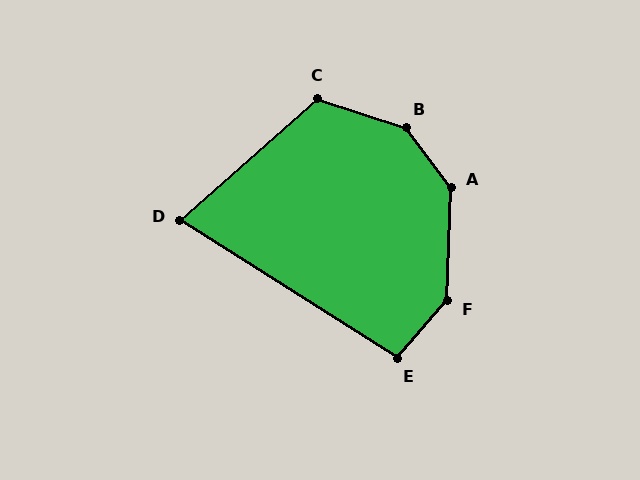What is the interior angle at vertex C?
Approximately 120 degrees (obtuse).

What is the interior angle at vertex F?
Approximately 141 degrees (obtuse).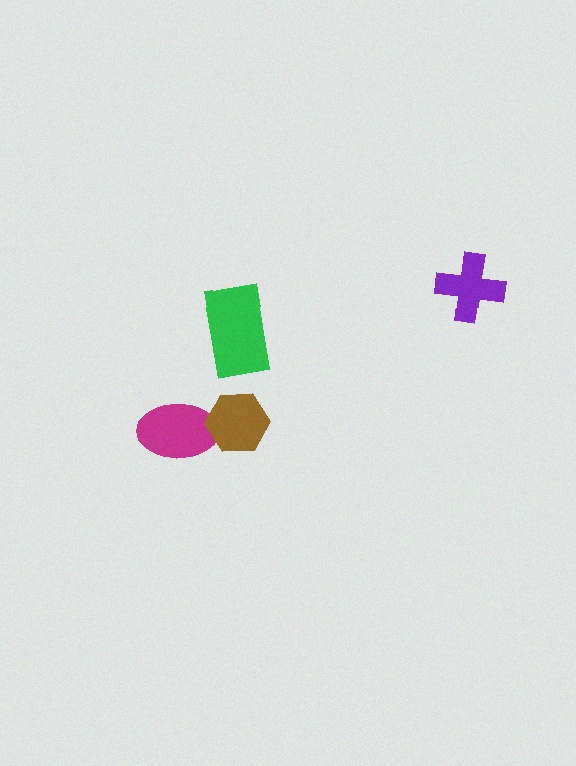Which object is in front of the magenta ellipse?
The brown hexagon is in front of the magenta ellipse.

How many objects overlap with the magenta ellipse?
1 object overlaps with the magenta ellipse.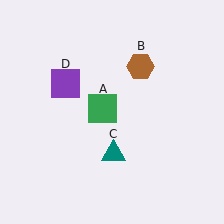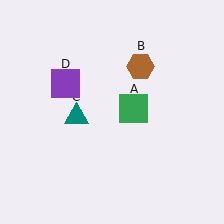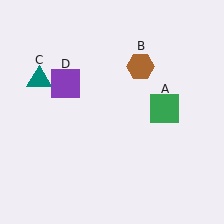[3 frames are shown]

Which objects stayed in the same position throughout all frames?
Brown hexagon (object B) and purple square (object D) remained stationary.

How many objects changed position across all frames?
2 objects changed position: green square (object A), teal triangle (object C).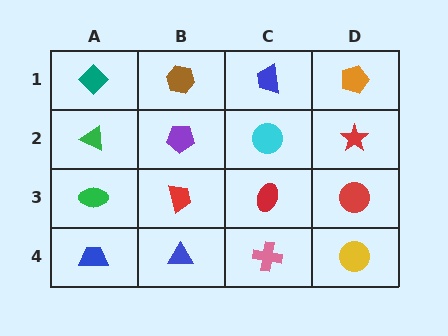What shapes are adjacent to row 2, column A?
A teal diamond (row 1, column A), a green ellipse (row 3, column A), a purple pentagon (row 2, column B).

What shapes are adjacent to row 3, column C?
A cyan circle (row 2, column C), a pink cross (row 4, column C), a red trapezoid (row 3, column B), a red circle (row 3, column D).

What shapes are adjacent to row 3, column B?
A purple pentagon (row 2, column B), a blue triangle (row 4, column B), a green ellipse (row 3, column A), a red ellipse (row 3, column C).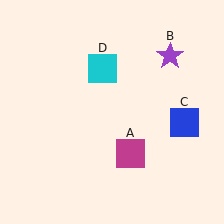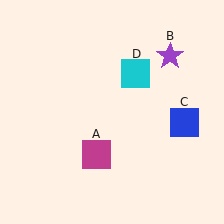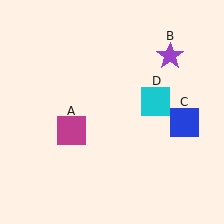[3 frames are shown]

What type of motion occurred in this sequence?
The magenta square (object A), cyan square (object D) rotated clockwise around the center of the scene.